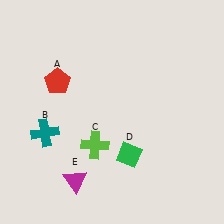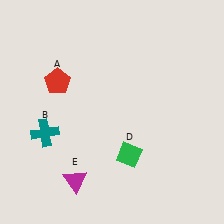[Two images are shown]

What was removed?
The lime cross (C) was removed in Image 2.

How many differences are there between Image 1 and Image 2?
There is 1 difference between the two images.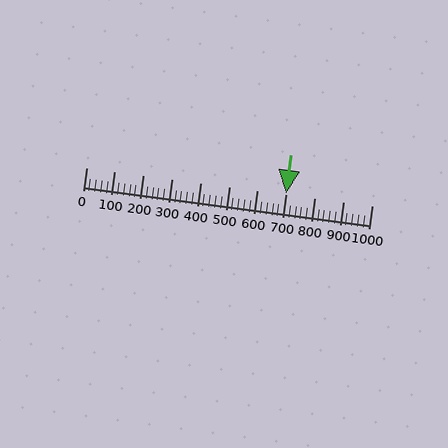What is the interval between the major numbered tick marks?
The major tick marks are spaced 100 units apart.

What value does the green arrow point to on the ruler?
The green arrow points to approximately 700.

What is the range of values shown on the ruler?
The ruler shows values from 0 to 1000.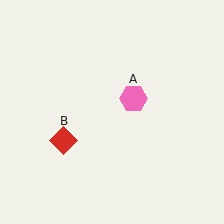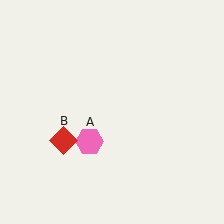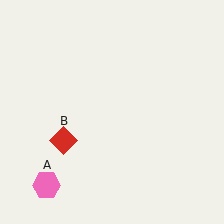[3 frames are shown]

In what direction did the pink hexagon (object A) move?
The pink hexagon (object A) moved down and to the left.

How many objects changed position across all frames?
1 object changed position: pink hexagon (object A).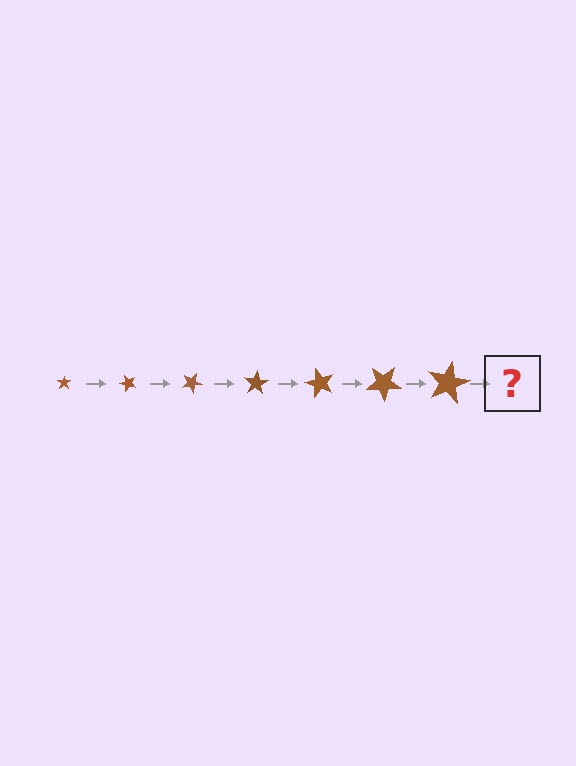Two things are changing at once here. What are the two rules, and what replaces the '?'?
The two rules are that the star grows larger each step and it rotates 50 degrees each step. The '?' should be a star, larger than the previous one and rotated 350 degrees from the start.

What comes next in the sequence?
The next element should be a star, larger than the previous one and rotated 350 degrees from the start.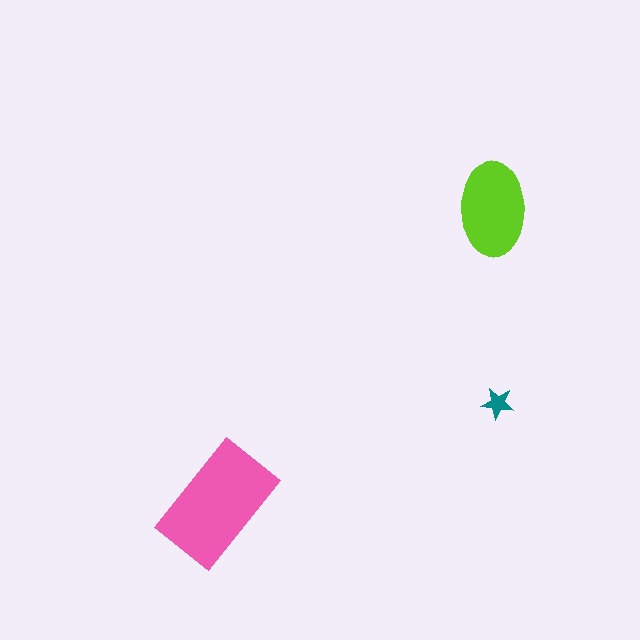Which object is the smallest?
The teal star.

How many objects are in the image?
There are 3 objects in the image.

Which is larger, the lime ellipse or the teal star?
The lime ellipse.